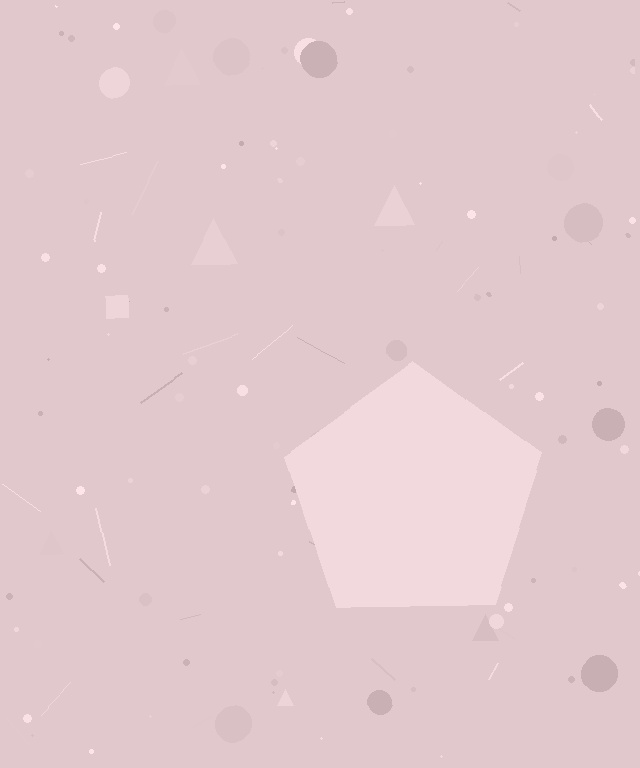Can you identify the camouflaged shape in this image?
The camouflaged shape is a pentagon.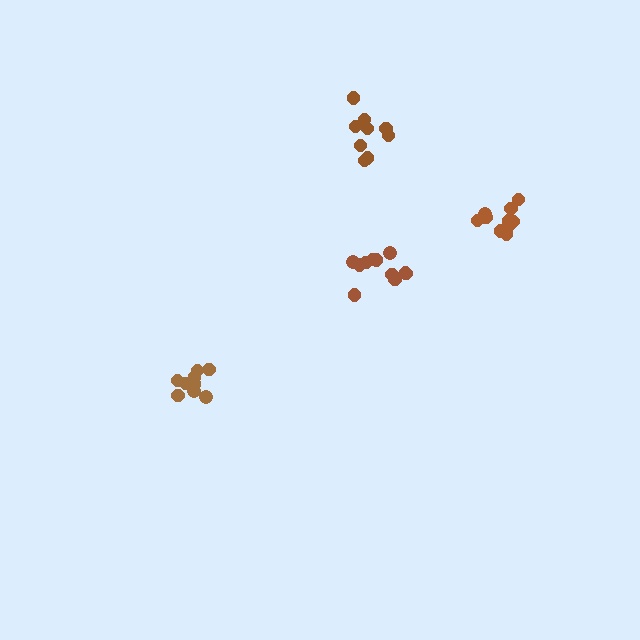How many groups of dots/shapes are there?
There are 4 groups.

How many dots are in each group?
Group 1: 9 dots, Group 2: 11 dots, Group 3: 12 dots, Group 4: 9 dots (41 total).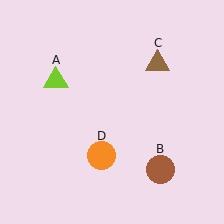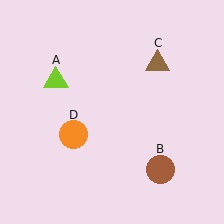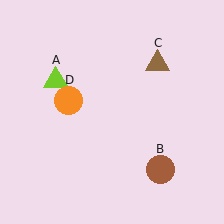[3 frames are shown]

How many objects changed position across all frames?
1 object changed position: orange circle (object D).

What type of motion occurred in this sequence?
The orange circle (object D) rotated clockwise around the center of the scene.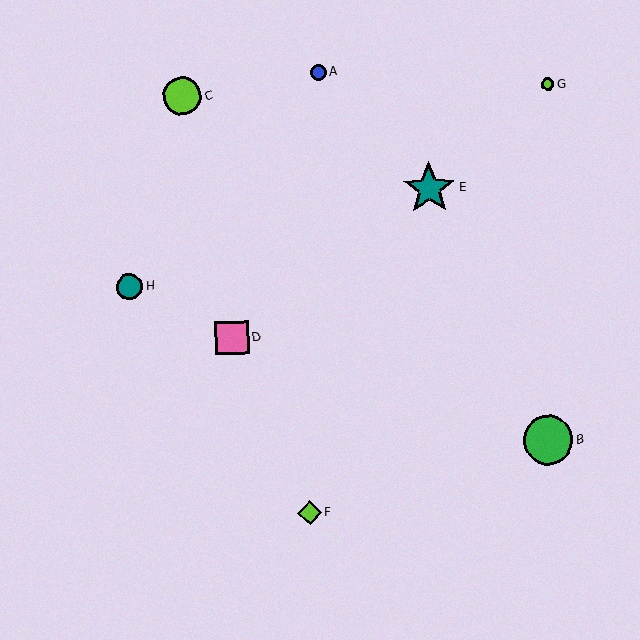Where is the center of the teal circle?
The center of the teal circle is at (129, 286).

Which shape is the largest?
The teal star (labeled E) is the largest.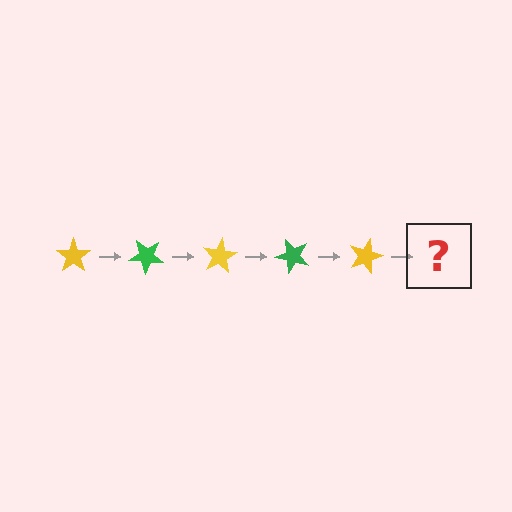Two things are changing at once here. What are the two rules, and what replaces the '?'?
The two rules are that it rotates 40 degrees each step and the color cycles through yellow and green. The '?' should be a green star, rotated 200 degrees from the start.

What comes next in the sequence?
The next element should be a green star, rotated 200 degrees from the start.